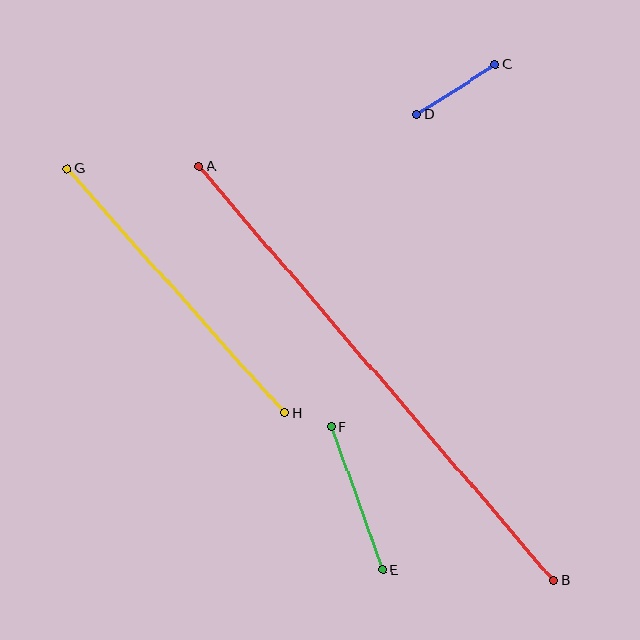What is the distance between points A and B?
The distance is approximately 545 pixels.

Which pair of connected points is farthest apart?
Points A and B are farthest apart.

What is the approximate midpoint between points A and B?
The midpoint is at approximately (376, 373) pixels.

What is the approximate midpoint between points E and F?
The midpoint is at approximately (357, 498) pixels.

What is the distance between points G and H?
The distance is approximately 327 pixels.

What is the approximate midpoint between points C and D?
The midpoint is at approximately (456, 89) pixels.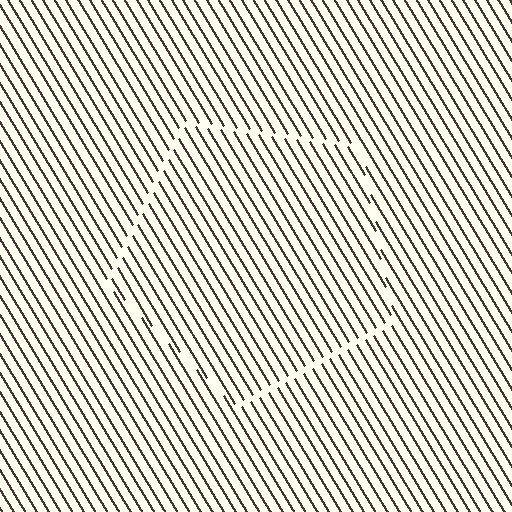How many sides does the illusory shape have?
5 sides — the line-ends trace a pentagon.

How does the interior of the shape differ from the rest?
The interior of the shape contains the same grating, shifted by half a period — the contour is defined by the phase discontinuity where line-ends from the inner and outer gratings abut.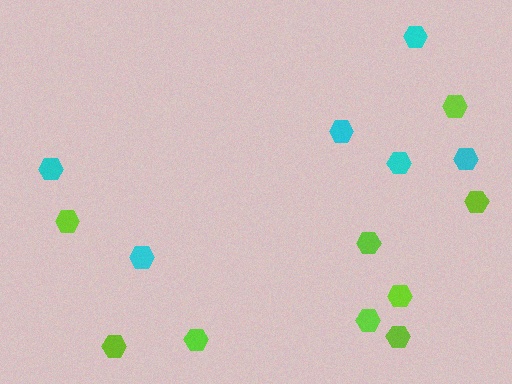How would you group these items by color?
There are 2 groups: one group of cyan hexagons (6) and one group of lime hexagons (9).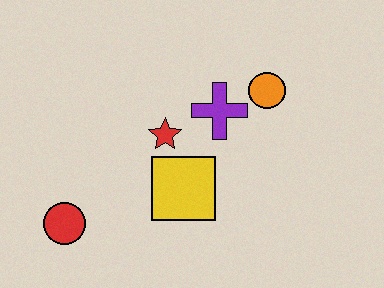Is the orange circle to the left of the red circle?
No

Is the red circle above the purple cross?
No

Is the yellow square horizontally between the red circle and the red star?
No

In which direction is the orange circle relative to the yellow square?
The orange circle is above the yellow square.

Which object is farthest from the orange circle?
The red circle is farthest from the orange circle.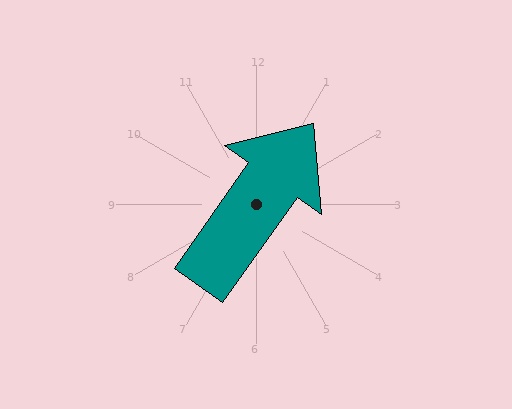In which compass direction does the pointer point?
Northeast.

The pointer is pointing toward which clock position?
Roughly 1 o'clock.